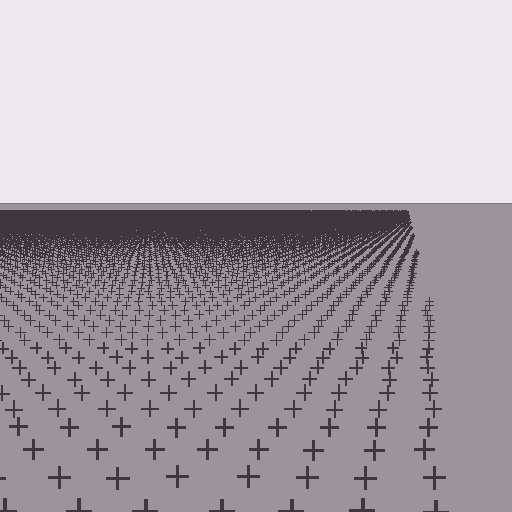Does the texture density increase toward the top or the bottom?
Density increases toward the top.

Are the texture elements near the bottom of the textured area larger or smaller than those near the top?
Larger. Near the bottom, elements are closer to the viewer and appear at a bigger on-screen size.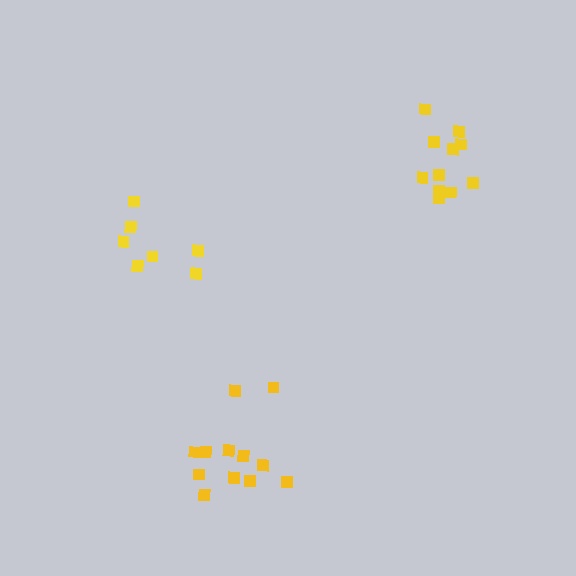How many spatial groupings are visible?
There are 3 spatial groupings.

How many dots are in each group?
Group 1: 12 dots, Group 2: 7 dots, Group 3: 11 dots (30 total).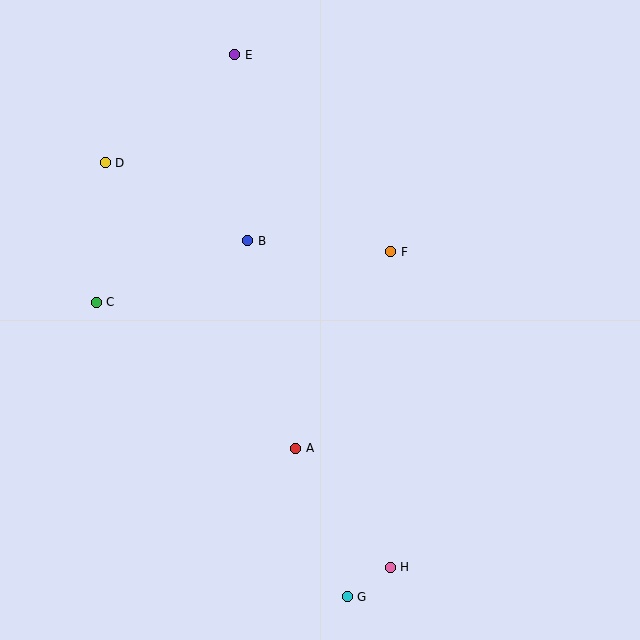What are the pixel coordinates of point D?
Point D is at (105, 163).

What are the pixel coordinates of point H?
Point H is at (390, 567).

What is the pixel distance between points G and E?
The distance between G and E is 554 pixels.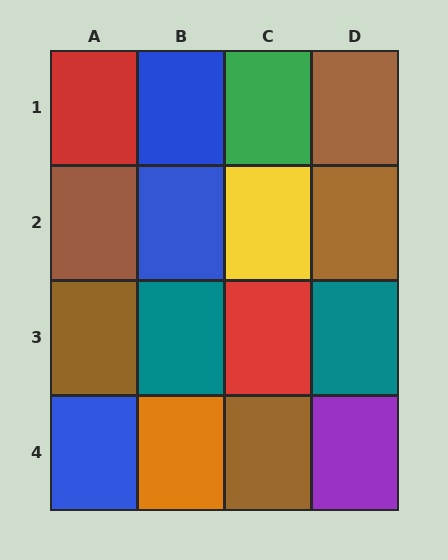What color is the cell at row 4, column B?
Orange.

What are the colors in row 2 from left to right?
Brown, blue, yellow, brown.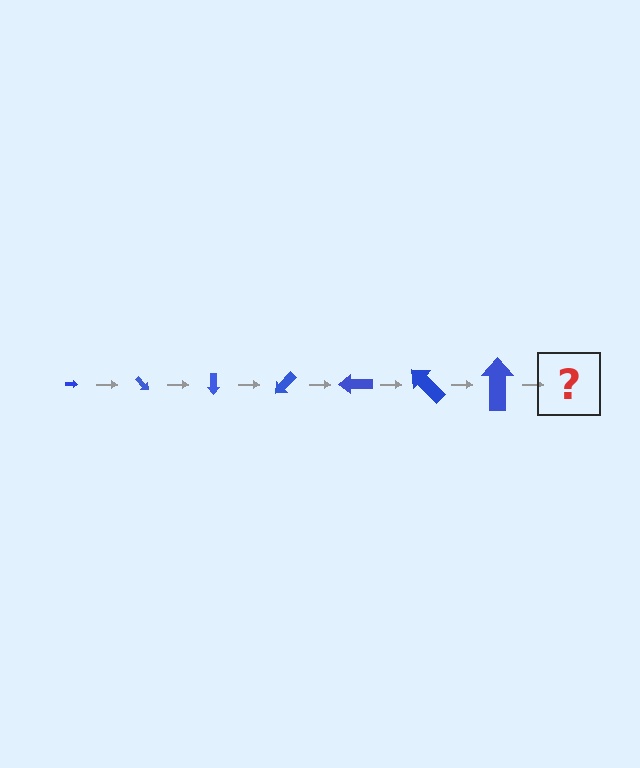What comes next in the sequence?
The next element should be an arrow, larger than the previous one and rotated 315 degrees from the start.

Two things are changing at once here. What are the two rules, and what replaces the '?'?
The two rules are that the arrow grows larger each step and it rotates 45 degrees each step. The '?' should be an arrow, larger than the previous one and rotated 315 degrees from the start.